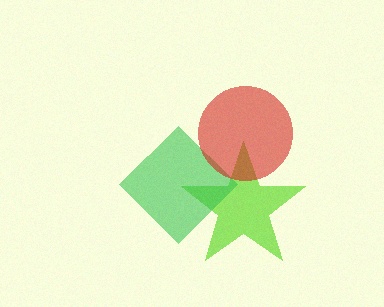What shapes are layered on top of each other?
The layered shapes are: a lime star, a green diamond, a red circle.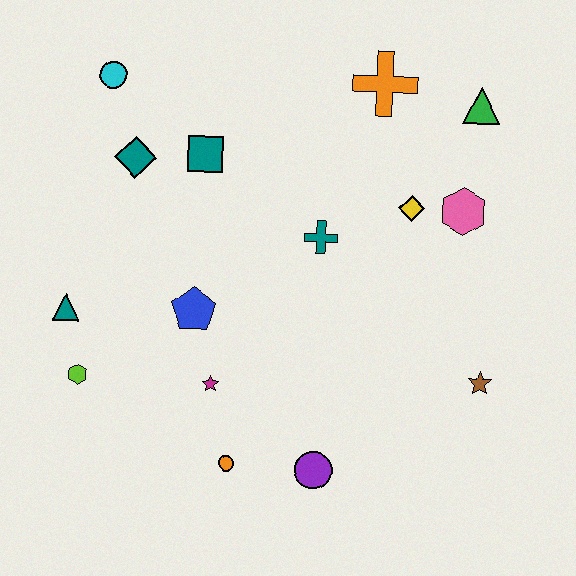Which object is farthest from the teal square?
The brown star is farthest from the teal square.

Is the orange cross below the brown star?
No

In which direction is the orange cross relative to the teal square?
The orange cross is to the right of the teal square.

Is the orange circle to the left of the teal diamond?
No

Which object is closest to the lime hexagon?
The teal triangle is closest to the lime hexagon.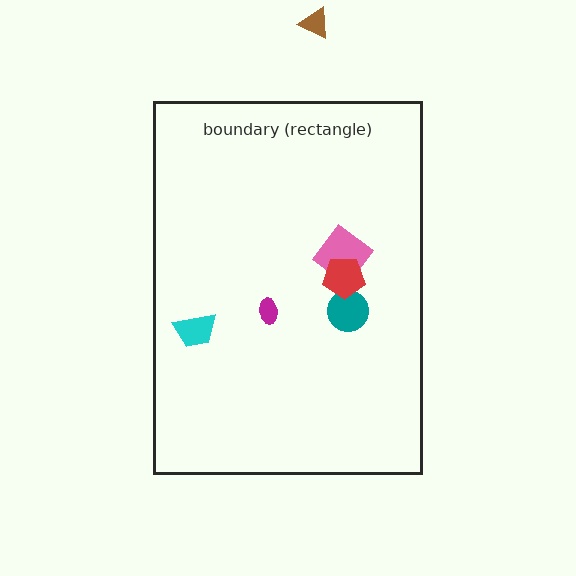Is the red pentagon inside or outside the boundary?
Inside.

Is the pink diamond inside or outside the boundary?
Inside.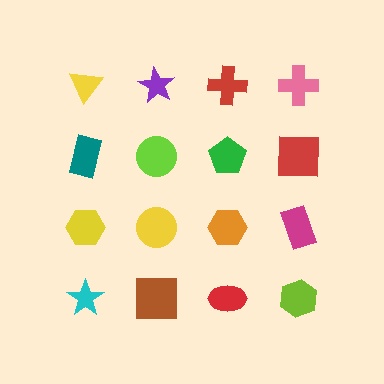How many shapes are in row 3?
4 shapes.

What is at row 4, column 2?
A brown square.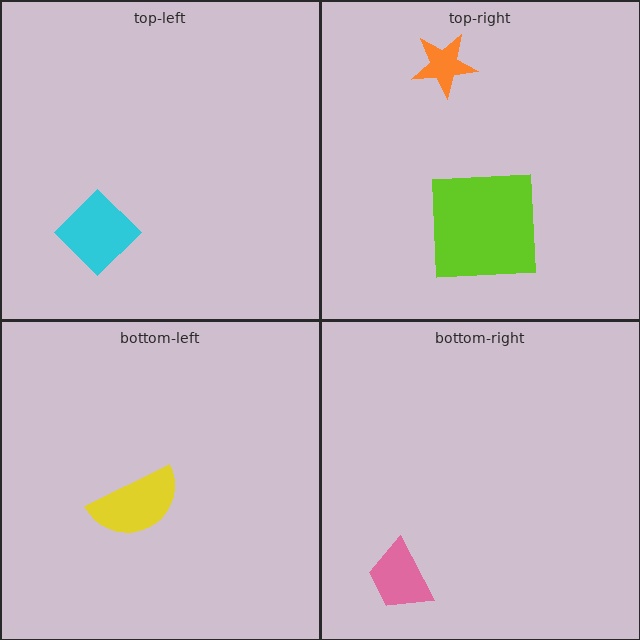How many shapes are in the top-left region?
1.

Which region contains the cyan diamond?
The top-left region.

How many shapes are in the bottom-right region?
1.